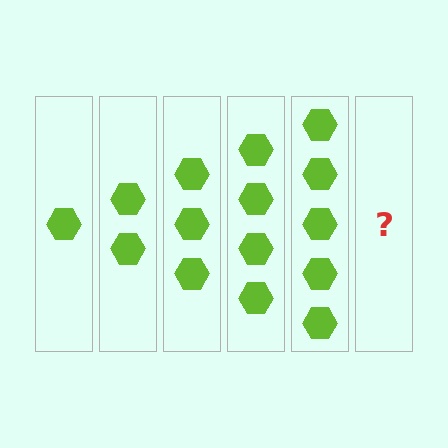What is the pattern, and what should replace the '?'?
The pattern is that each step adds one more hexagon. The '?' should be 6 hexagons.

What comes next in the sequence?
The next element should be 6 hexagons.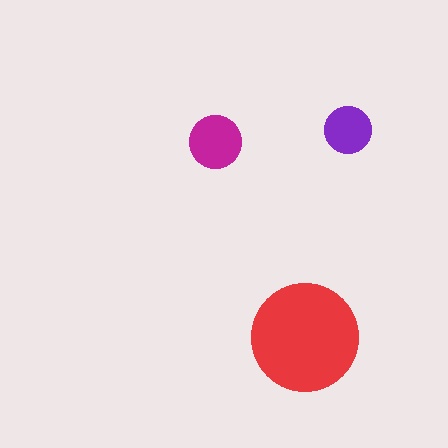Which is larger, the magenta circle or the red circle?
The red one.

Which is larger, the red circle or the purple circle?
The red one.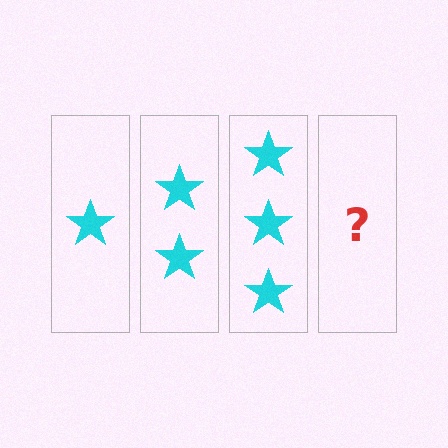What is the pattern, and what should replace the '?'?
The pattern is that each step adds one more star. The '?' should be 4 stars.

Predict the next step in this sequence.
The next step is 4 stars.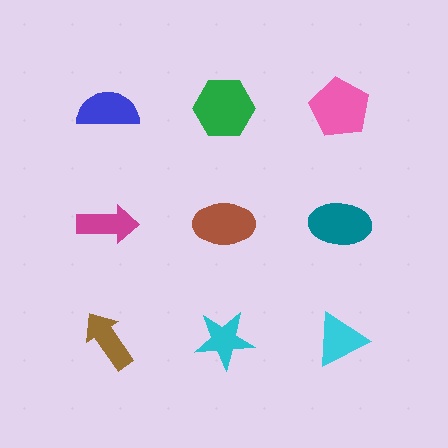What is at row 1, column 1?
A blue semicircle.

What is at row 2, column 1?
A magenta arrow.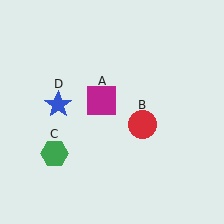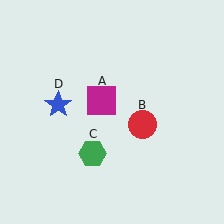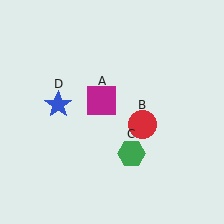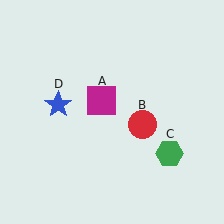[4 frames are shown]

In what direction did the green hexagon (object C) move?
The green hexagon (object C) moved right.